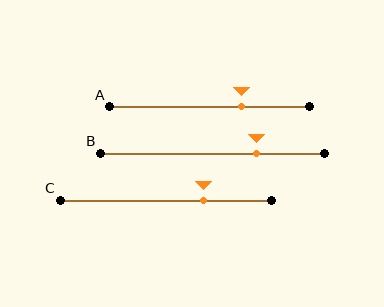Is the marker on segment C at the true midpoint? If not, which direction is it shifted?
No, the marker on segment C is shifted to the right by about 18% of the segment length.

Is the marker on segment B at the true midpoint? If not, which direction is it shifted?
No, the marker on segment B is shifted to the right by about 20% of the segment length.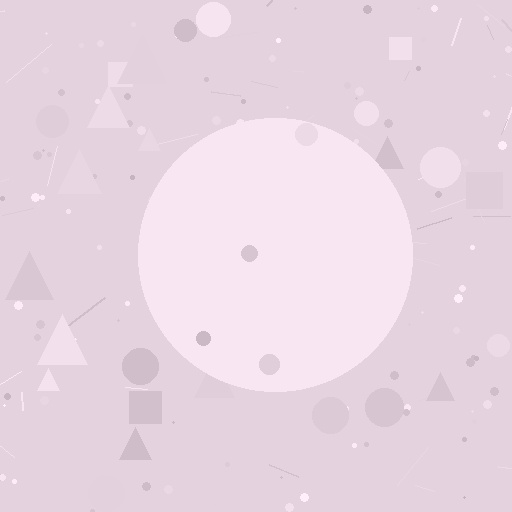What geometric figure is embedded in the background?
A circle is embedded in the background.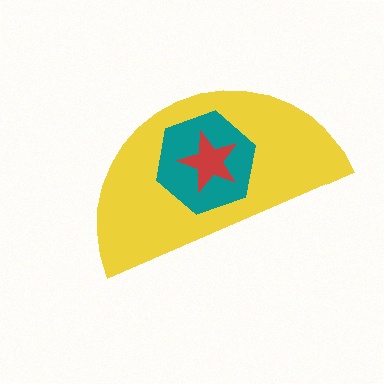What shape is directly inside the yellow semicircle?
The teal hexagon.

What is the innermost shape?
The red star.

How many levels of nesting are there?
3.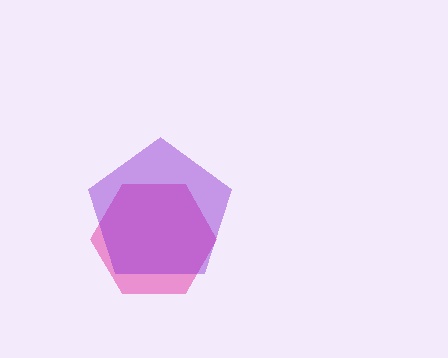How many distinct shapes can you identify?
There are 2 distinct shapes: a pink hexagon, a purple pentagon.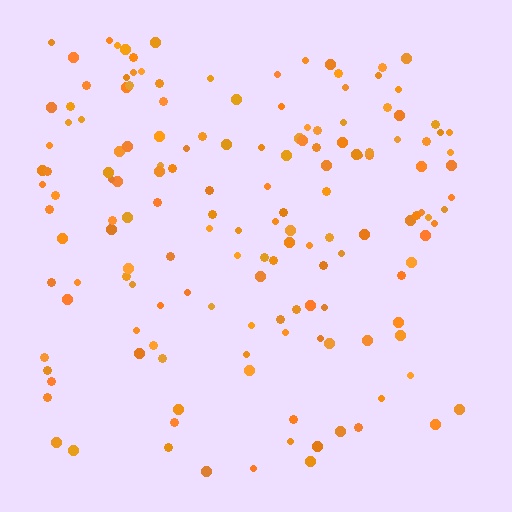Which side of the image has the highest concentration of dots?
The top.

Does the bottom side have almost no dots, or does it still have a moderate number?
Still a moderate number, just noticeably fewer than the top.